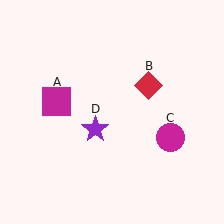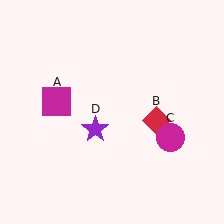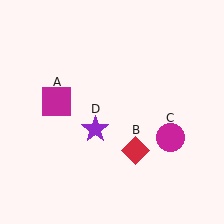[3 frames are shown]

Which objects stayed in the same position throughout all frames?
Magenta square (object A) and magenta circle (object C) and purple star (object D) remained stationary.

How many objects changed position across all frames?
1 object changed position: red diamond (object B).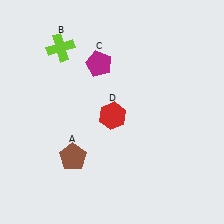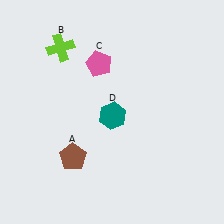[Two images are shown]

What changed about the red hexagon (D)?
In Image 1, D is red. In Image 2, it changed to teal.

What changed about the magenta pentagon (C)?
In Image 1, C is magenta. In Image 2, it changed to pink.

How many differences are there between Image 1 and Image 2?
There are 2 differences between the two images.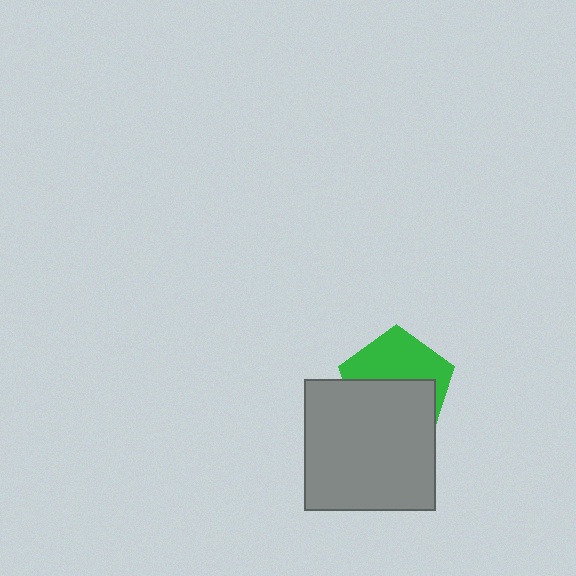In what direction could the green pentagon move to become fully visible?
The green pentagon could move up. That would shift it out from behind the gray square entirely.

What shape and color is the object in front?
The object in front is a gray square.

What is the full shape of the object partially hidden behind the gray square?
The partially hidden object is a green pentagon.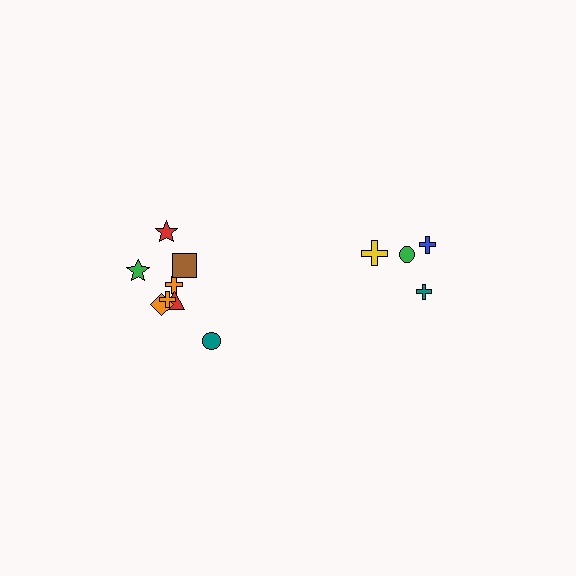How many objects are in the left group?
There are 8 objects.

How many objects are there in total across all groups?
There are 12 objects.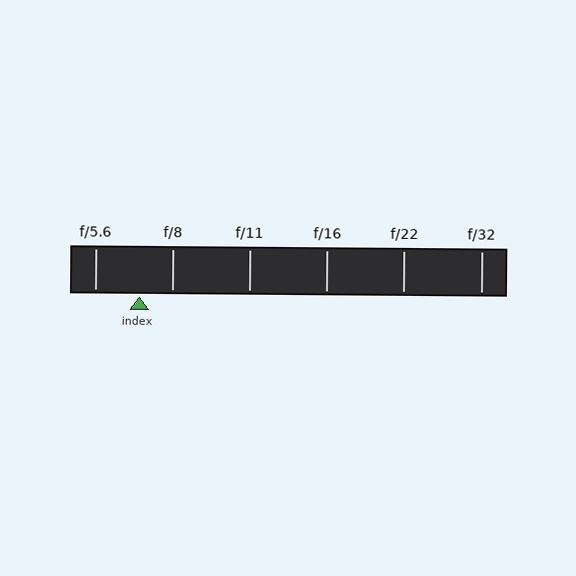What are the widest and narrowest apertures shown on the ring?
The widest aperture shown is f/5.6 and the narrowest is f/32.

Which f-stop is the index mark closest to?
The index mark is closest to f/8.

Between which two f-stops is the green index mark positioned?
The index mark is between f/5.6 and f/8.